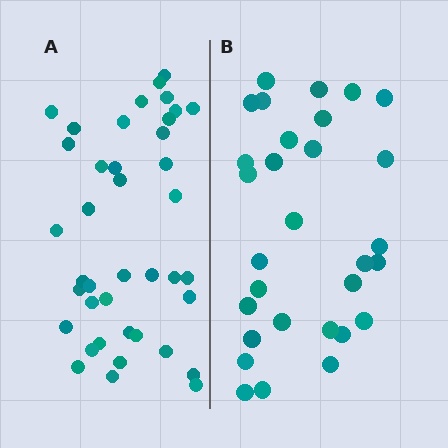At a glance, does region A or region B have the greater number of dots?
Region A (the left region) has more dots.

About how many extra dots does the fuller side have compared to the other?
Region A has roughly 10 or so more dots than region B.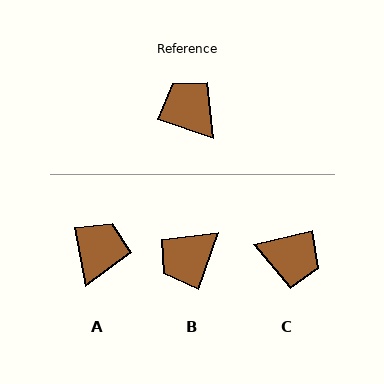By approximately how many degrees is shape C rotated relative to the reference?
Approximately 147 degrees clockwise.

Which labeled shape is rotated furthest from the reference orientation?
C, about 147 degrees away.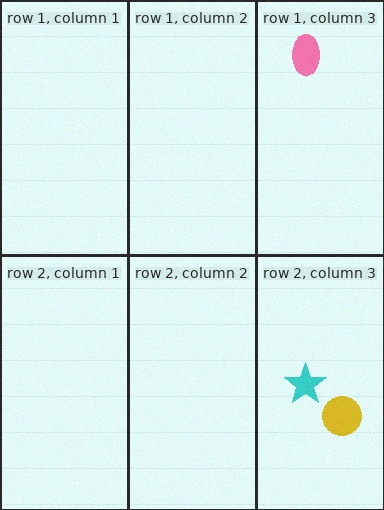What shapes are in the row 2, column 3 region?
The yellow circle, the cyan star.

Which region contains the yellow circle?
The row 2, column 3 region.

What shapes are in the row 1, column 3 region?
The pink ellipse.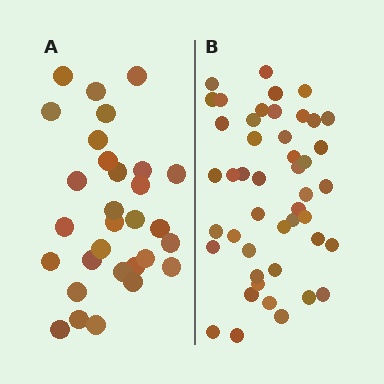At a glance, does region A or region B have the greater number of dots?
Region B (the right region) has more dots.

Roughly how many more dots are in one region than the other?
Region B has approximately 15 more dots than region A.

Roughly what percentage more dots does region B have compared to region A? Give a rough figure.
About 55% more.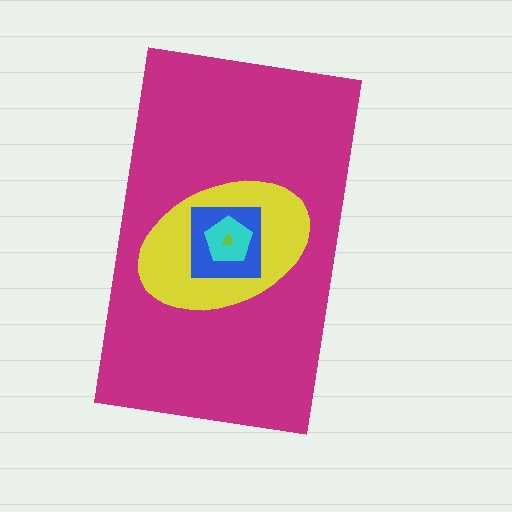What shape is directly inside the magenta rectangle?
The yellow ellipse.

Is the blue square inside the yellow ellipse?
Yes.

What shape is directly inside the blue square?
The cyan pentagon.